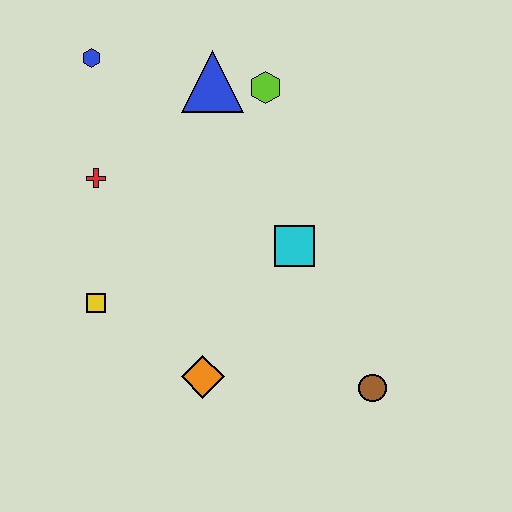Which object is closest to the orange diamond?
The yellow square is closest to the orange diamond.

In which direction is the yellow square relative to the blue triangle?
The yellow square is below the blue triangle.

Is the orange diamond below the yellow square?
Yes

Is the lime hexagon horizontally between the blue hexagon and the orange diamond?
No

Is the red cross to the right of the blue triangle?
No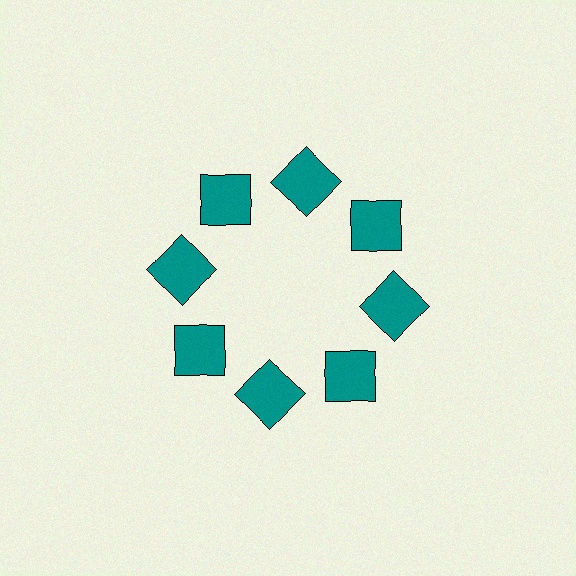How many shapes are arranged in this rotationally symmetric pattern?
There are 8 shapes, arranged in 8 groups of 1.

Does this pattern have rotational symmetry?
Yes, this pattern has 8-fold rotational symmetry. It looks the same after rotating 45 degrees around the center.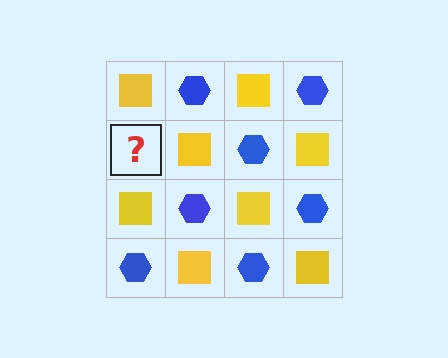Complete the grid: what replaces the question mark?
The question mark should be replaced with a blue hexagon.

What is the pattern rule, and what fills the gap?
The rule is that it alternates yellow square and blue hexagon in a checkerboard pattern. The gap should be filled with a blue hexagon.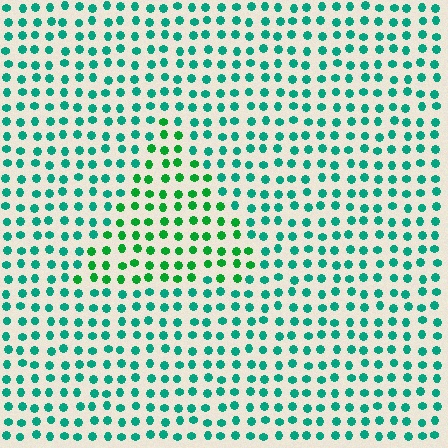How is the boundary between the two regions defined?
The boundary is defined purely by a slight shift in hue (about 32 degrees). Spacing, size, and orientation are identical on both sides.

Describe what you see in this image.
The image is filled with small teal elements in a uniform arrangement. A triangle-shaped region is visible where the elements are tinted to a slightly different hue, forming a subtle color boundary.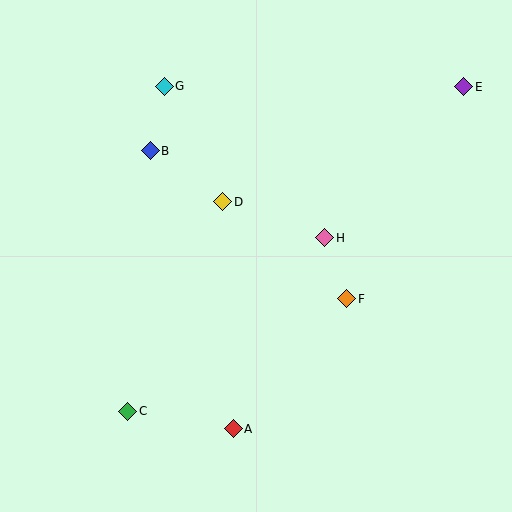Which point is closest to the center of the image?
Point D at (223, 202) is closest to the center.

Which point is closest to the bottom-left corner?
Point C is closest to the bottom-left corner.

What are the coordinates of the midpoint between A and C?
The midpoint between A and C is at (181, 420).